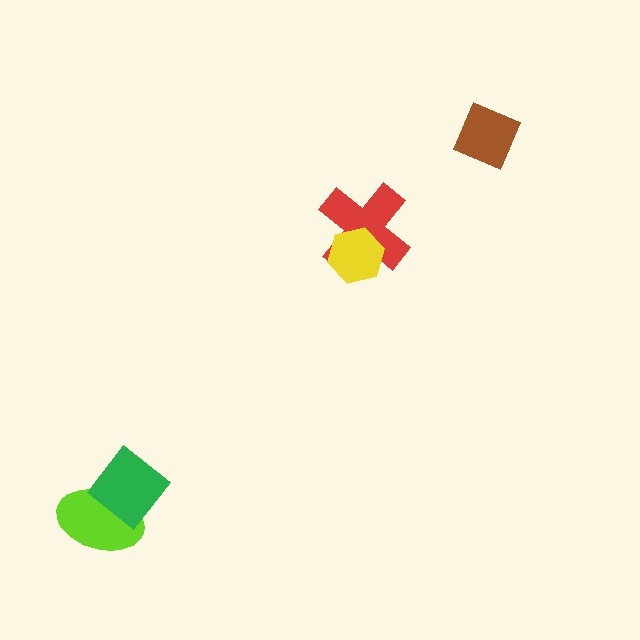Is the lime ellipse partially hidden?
Yes, it is partially covered by another shape.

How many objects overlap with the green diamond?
1 object overlaps with the green diamond.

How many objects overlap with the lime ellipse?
1 object overlaps with the lime ellipse.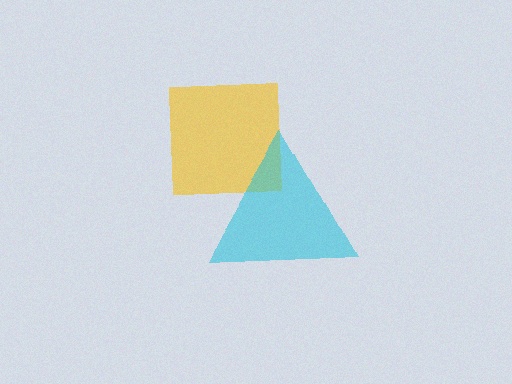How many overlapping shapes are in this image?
There are 2 overlapping shapes in the image.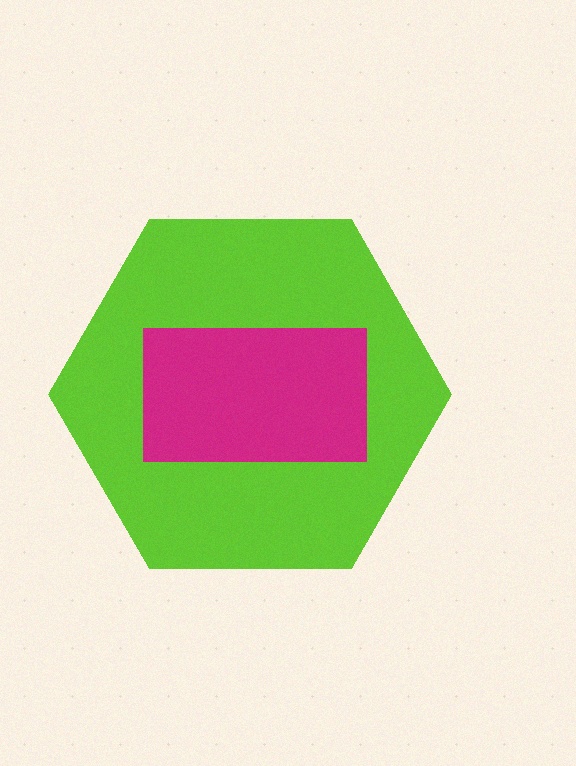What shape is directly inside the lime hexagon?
The magenta rectangle.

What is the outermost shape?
The lime hexagon.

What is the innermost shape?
The magenta rectangle.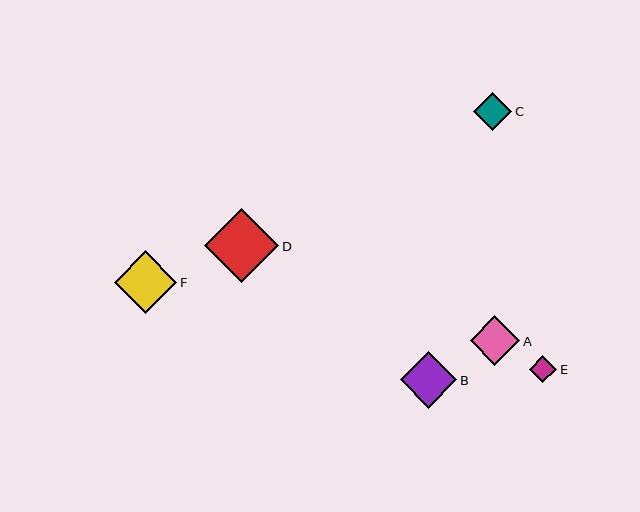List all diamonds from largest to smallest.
From largest to smallest: D, F, B, A, C, E.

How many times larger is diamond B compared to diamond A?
Diamond B is approximately 1.1 times the size of diamond A.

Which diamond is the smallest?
Diamond E is the smallest with a size of approximately 27 pixels.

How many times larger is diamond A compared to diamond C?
Diamond A is approximately 1.3 times the size of diamond C.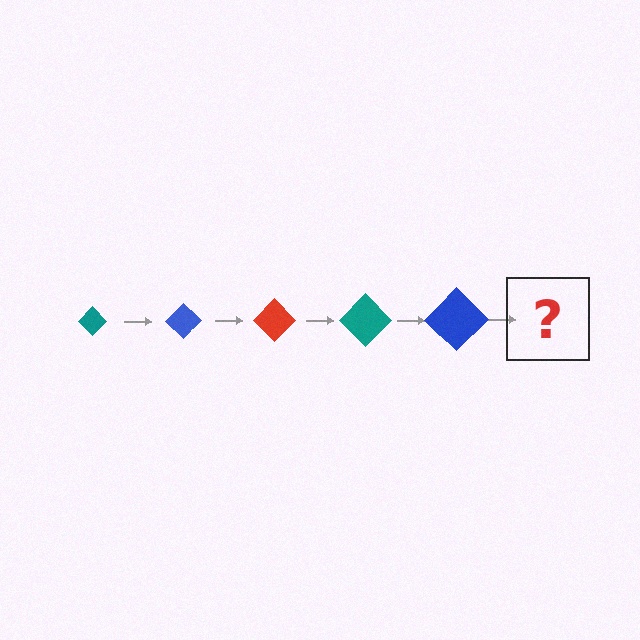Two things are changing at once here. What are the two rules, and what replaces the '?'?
The two rules are that the diamond grows larger each step and the color cycles through teal, blue, and red. The '?' should be a red diamond, larger than the previous one.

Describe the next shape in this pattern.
It should be a red diamond, larger than the previous one.